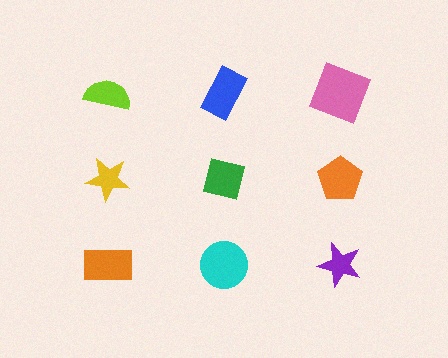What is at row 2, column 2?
A green square.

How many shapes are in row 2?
3 shapes.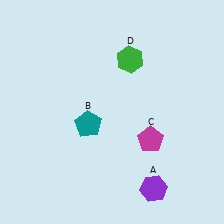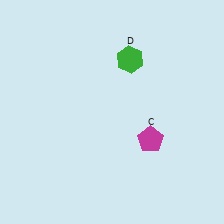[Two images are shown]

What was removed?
The teal pentagon (B), the purple hexagon (A) were removed in Image 2.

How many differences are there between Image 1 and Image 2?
There are 2 differences between the two images.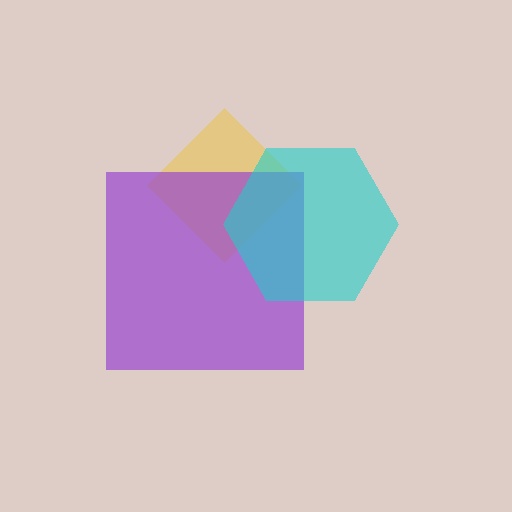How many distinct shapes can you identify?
There are 3 distinct shapes: a yellow diamond, a purple square, a cyan hexagon.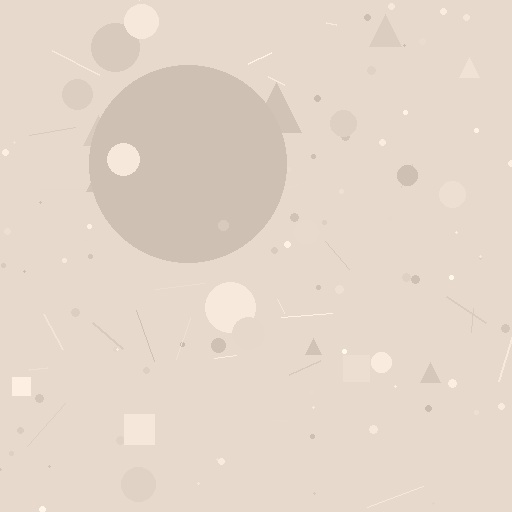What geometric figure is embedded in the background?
A circle is embedded in the background.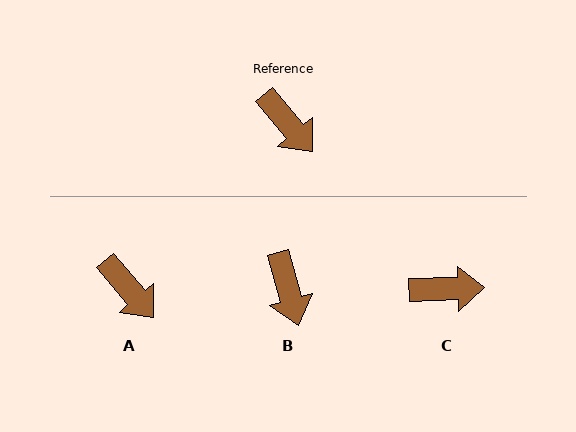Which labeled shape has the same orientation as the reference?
A.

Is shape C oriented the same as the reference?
No, it is off by about 52 degrees.